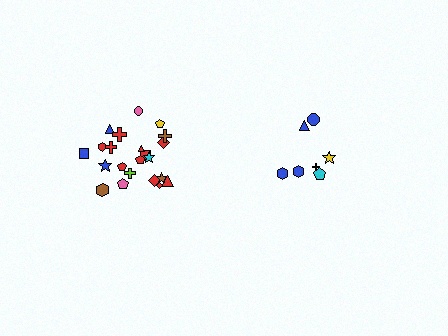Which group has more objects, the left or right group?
The left group.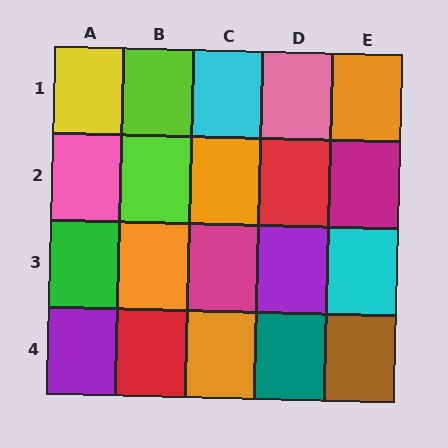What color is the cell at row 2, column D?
Red.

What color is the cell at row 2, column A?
Pink.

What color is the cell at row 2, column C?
Orange.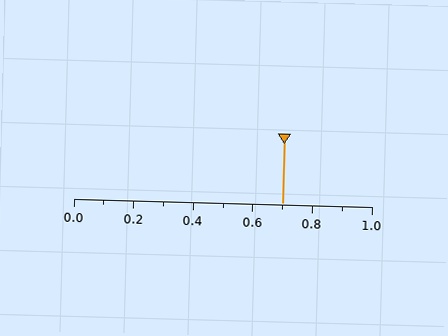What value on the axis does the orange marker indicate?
The marker indicates approximately 0.7.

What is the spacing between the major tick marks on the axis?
The major ticks are spaced 0.2 apart.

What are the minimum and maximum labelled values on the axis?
The axis runs from 0.0 to 1.0.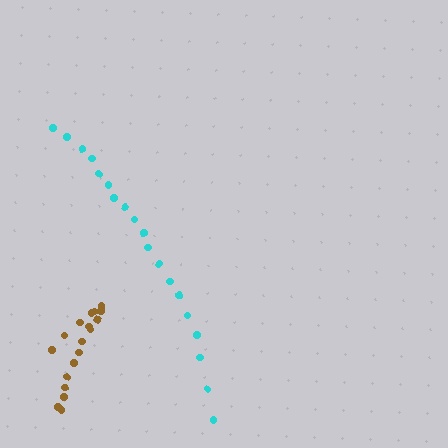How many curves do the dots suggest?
There are 2 distinct paths.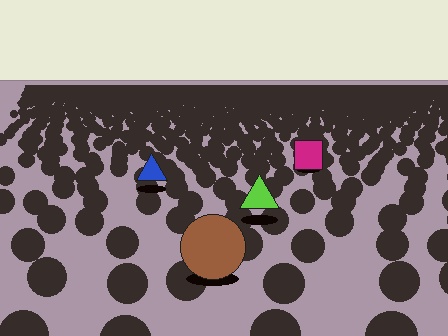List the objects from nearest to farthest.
From nearest to farthest: the brown circle, the lime triangle, the blue triangle, the magenta square.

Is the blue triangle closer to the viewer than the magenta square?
Yes. The blue triangle is closer — you can tell from the texture gradient: the ground texture is coarser near it.